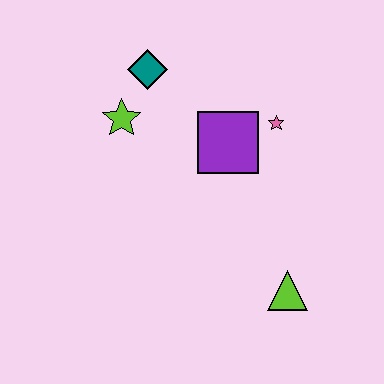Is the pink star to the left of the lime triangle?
Yes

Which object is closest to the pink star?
The purple square is closest to the pink star.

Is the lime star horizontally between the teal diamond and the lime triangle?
No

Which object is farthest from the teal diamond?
The lime triangle is farthest from the teal diamond.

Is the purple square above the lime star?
No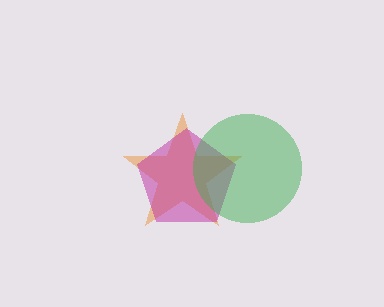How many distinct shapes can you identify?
There are 3 distinct shapes: an orange star, a magenta pentagon, a green circle.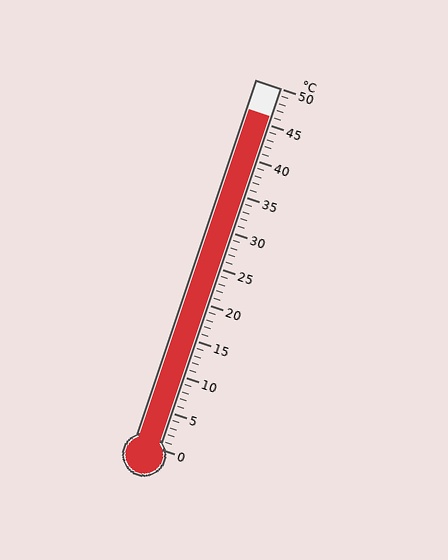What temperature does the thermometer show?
The thermometer shows approximately 46°C.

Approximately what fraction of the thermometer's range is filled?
The thermometer is filled to approximately 90% of its range.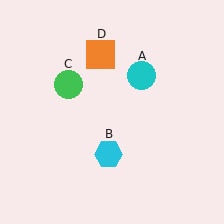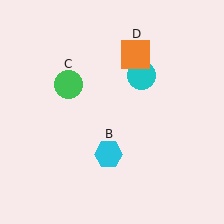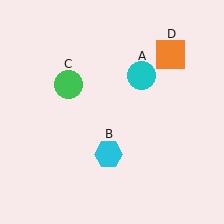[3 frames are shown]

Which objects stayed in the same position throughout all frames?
Cyan circle (object A) and cyan hexagon (object B) and green circle (object C) remained stationary.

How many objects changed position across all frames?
1 object changed position: orange square (object D).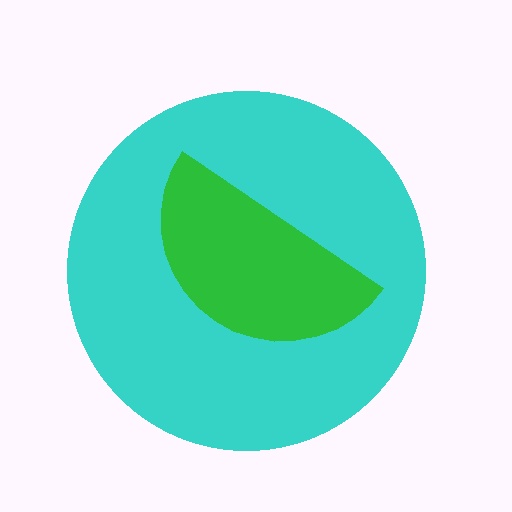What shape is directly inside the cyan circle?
The green semicircle.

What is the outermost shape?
The cyan circle.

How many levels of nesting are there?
2.